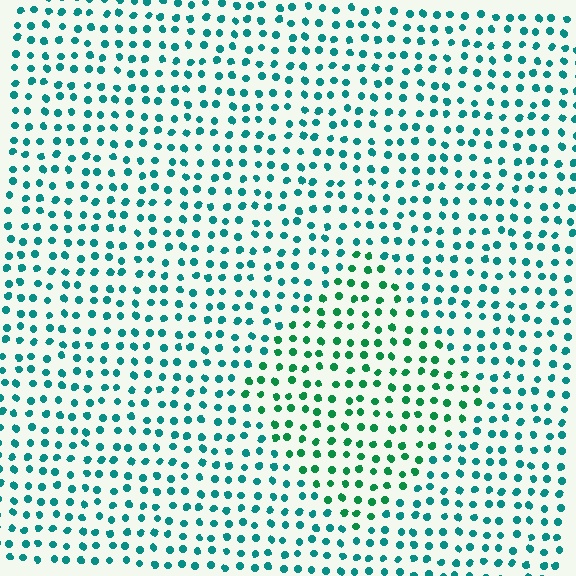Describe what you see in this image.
The image is filled with small teal elements in a uniform arrangement. A diamond-shaped region is visible where the elements are tinted to a slightly different hue, forming a subtle color boundary.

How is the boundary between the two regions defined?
The boundary is defined purely by a slight shift in hue (about 30 degrees). Spacing, size, and orientation are identical on both sides.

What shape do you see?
I see a diamond.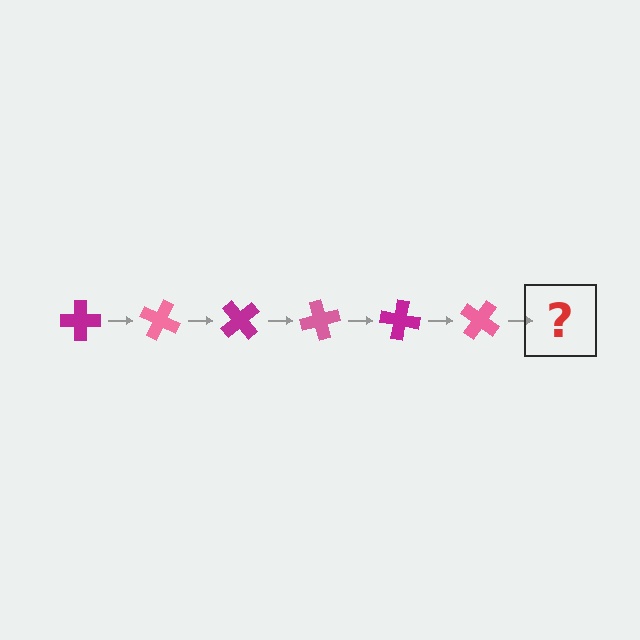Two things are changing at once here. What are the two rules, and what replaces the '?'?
The two rules are that it rotates 25 degrees each step and the color cycles through magenta and pink. The '?' should be a magenta cross, rotated 150 degrees from the start.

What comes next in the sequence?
The next element should be a magenta cross, rotated 150 degrees from the start.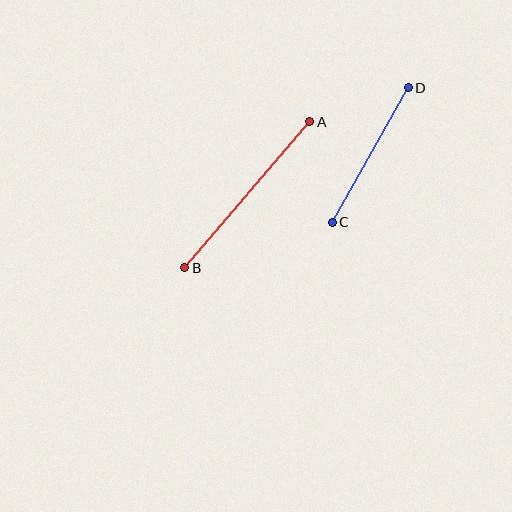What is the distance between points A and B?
The distance is approximately 192 pixels.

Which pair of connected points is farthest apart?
Points A and B are farthest apart.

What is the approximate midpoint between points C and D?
The midpoint is at approximately (370, 155) pixels.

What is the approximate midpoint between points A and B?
The midpoint is at approximately (247, 195) pixels.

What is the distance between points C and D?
The distance is approximately 155 pixels.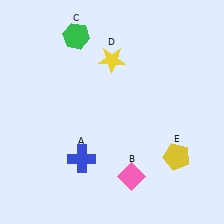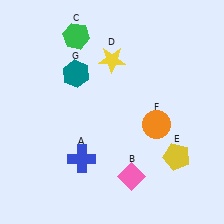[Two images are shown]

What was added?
An orange circle (F), a teal hexagon (G) were added in Image 2.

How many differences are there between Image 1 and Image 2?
There are 2 differences between the two images.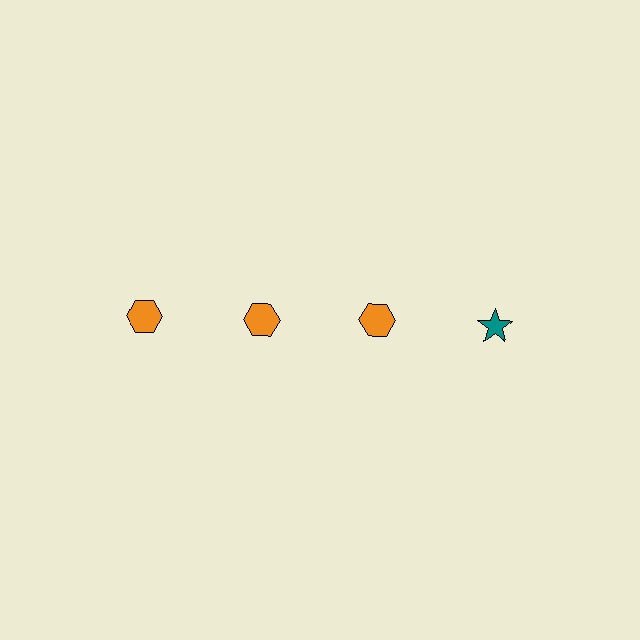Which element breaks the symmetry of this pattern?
The teal star in the top row, second from right column breaks the symmetry. All other shapes are orange hexagons.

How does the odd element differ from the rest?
It differs in both color (teal instead of orange) and shape (star instead of hexagon).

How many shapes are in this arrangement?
There are 4 shapes arranged in a grid pattern.